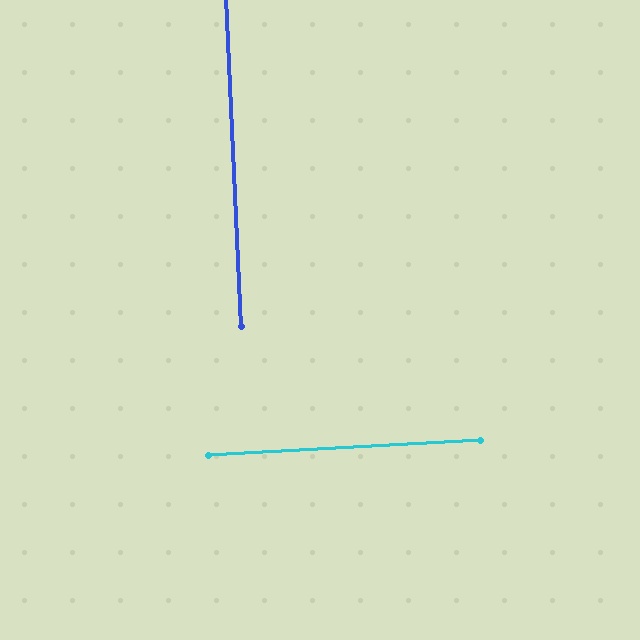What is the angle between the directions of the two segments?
Approximately 89 degrees.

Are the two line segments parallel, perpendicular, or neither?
Perpendicular — they meet at approximately 89°.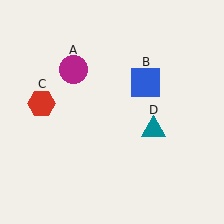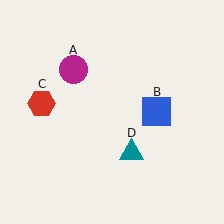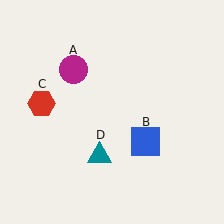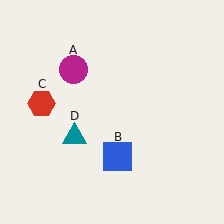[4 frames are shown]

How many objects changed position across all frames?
2 objects changed position: blue square (object B), teal triangle (object D).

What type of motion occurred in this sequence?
The blue square (object B), teal triangle (object D) rotated clockwise around the center of the scene.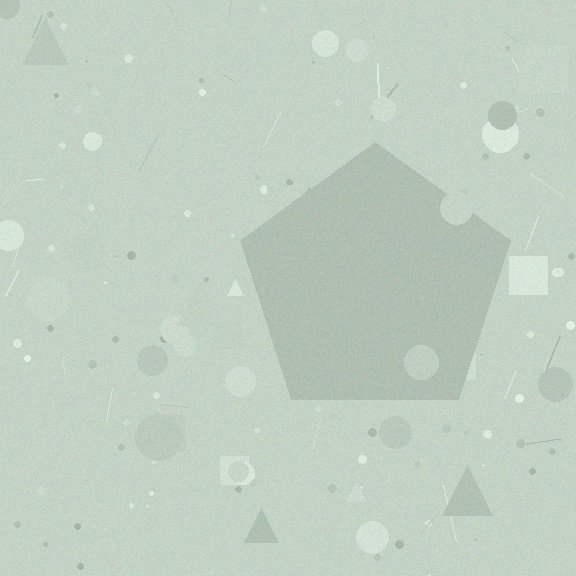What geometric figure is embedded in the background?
A pentagon is embedded in the background.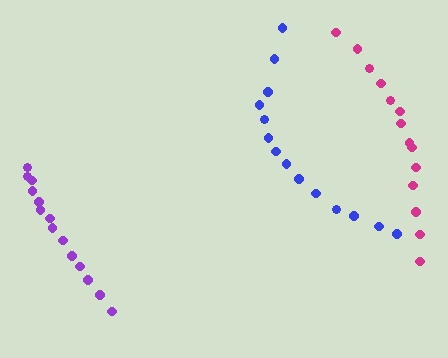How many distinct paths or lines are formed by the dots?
There are 3 distinct paths.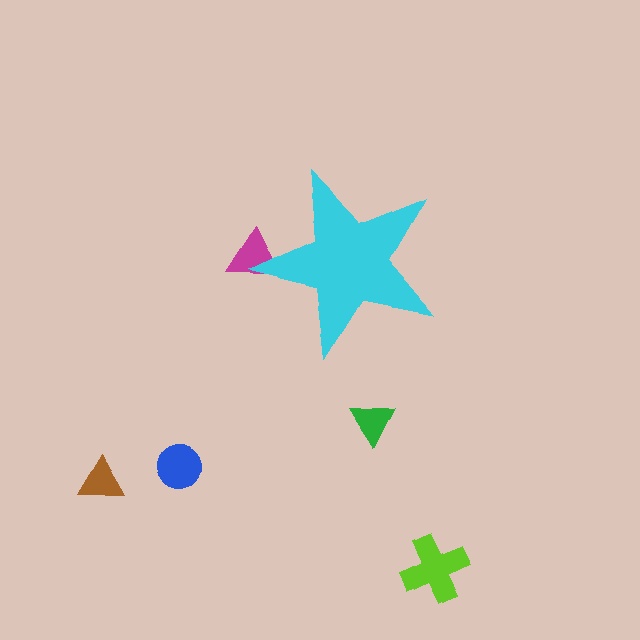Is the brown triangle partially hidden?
No, the brown triangle is fully visible.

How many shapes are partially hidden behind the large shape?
1 shape is partially hidden.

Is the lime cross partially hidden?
No, the lime cross is fully visible.